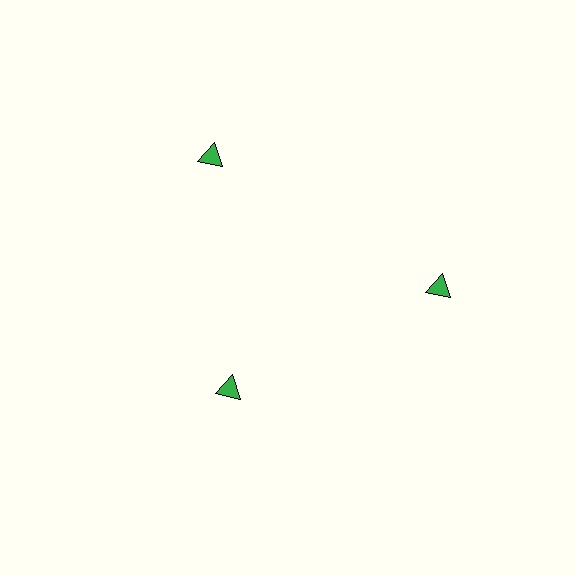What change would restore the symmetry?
The symmetry would be restored by moving it outward, back onto the ring so that all 3 triangles sit at equal angles and equal distance from the center.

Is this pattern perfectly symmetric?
No. The 3 green triangles are arranged in a ring, but one element near the 7 o'clock position is pulled inward toward the center, breaking the 3-fold rotational symmetry.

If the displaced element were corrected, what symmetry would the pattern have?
It would have 3-fold rotational symmetry — the pattern would map onto itself every 120 degrees.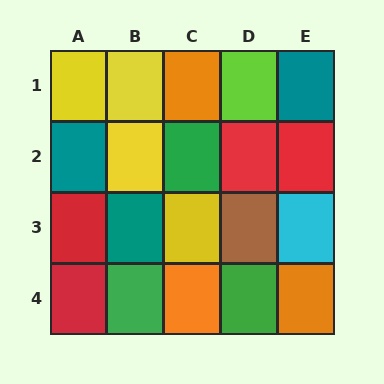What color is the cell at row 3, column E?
Cyan.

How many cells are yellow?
4 cells are yellow.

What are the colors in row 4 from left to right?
Red, green, orange, green, orange.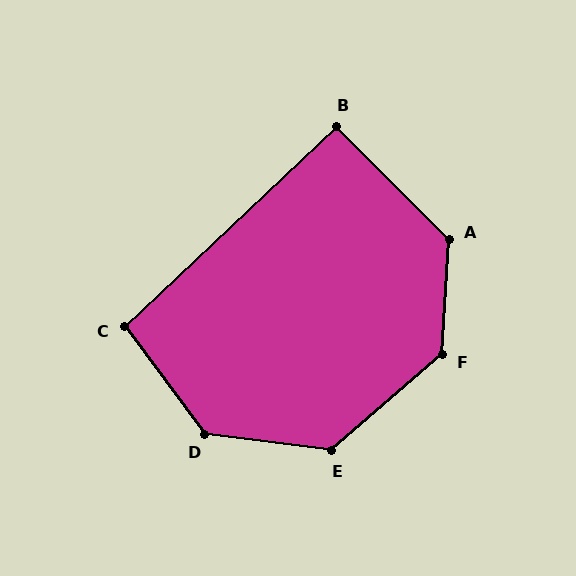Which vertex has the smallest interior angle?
B, at approximately 92 degrees.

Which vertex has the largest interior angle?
F, at approximately 134 degrees.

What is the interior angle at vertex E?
Approximately 132 degrees (obtuse).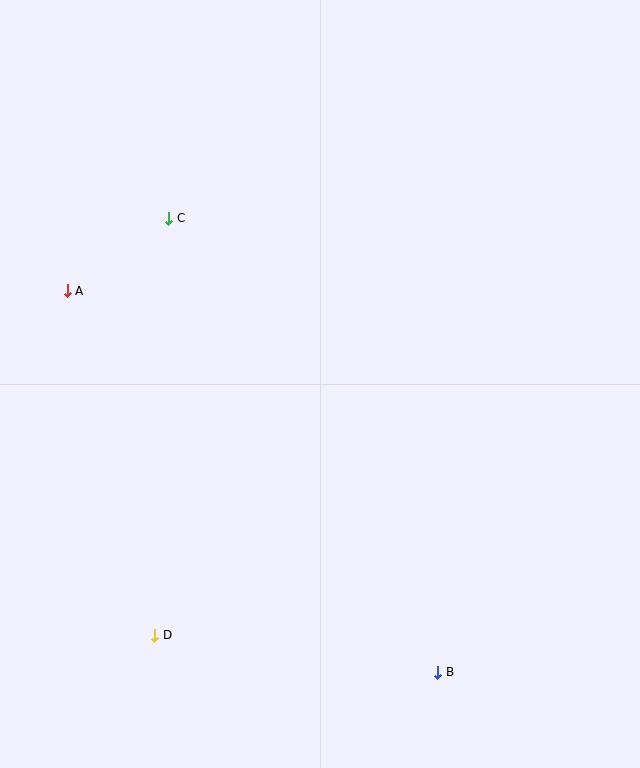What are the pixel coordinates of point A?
Point A is at (67, 291).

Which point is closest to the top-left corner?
Point C is closest to the top-left corner.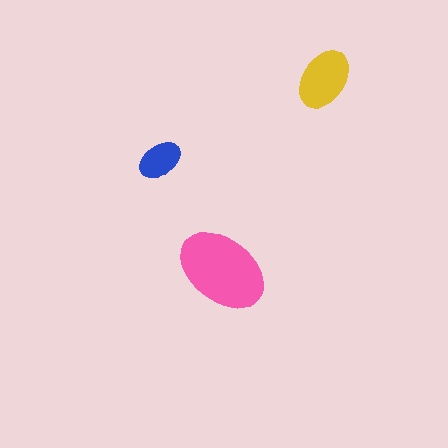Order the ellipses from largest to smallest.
the pink one, the yellow one, the blue one.